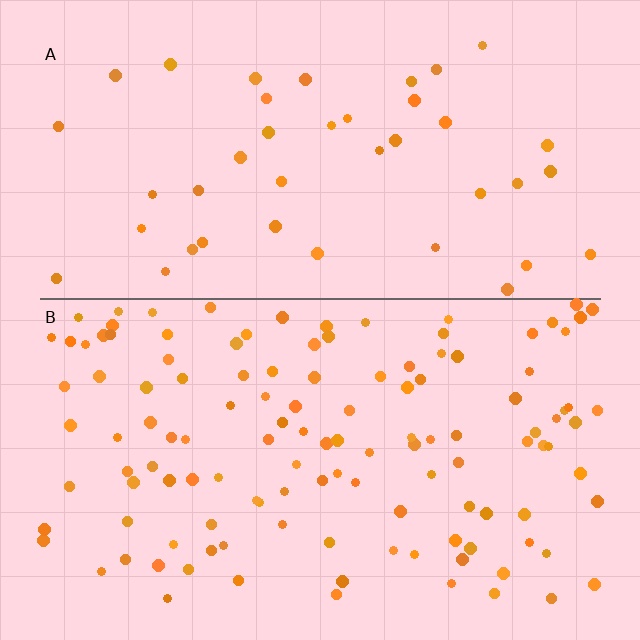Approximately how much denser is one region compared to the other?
Approximately 3.0× — region B over region A.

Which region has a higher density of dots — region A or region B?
B (the bottom).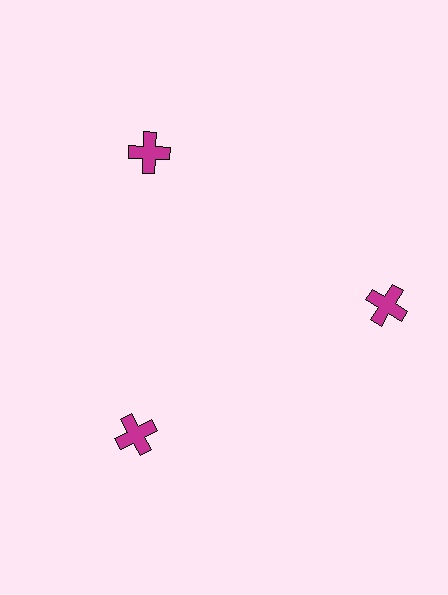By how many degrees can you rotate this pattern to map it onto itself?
The pattern maps onto itself every 120 degrees of rotation.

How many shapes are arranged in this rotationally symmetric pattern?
There are 3 shapes, arranged in 3 groups of 1.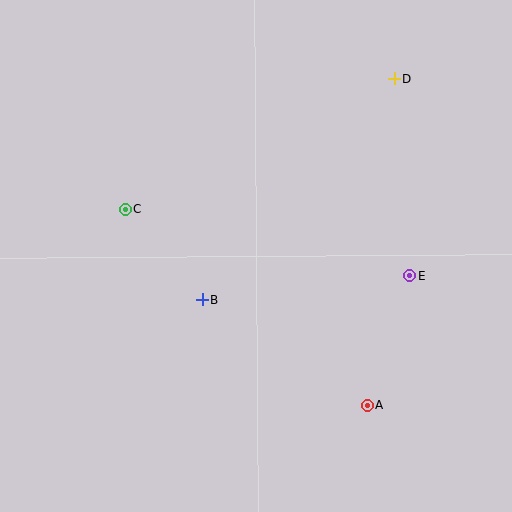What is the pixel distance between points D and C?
The distance between D and C is 299 pixels.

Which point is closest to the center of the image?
Point B at (203, 300) is closest to the center.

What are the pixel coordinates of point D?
Point D is at (394, 79).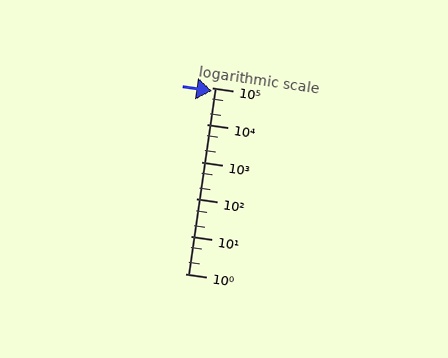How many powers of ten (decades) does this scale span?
The scale spans 5 decades, from 1 to 100000.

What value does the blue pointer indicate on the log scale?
The pointer indicates approximately 79000.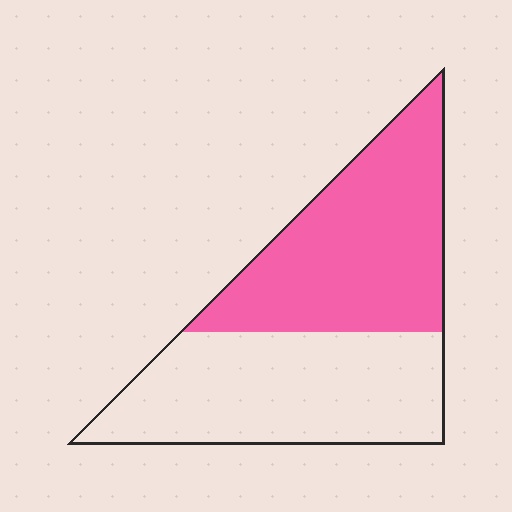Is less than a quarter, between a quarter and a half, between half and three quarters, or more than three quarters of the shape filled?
Between a quarter and a half.